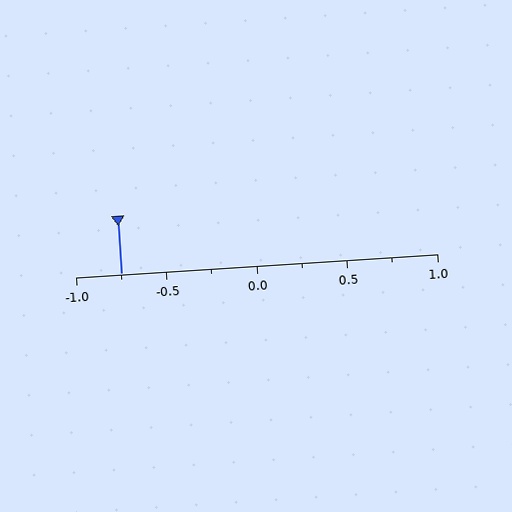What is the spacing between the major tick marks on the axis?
The major ticks are spaced 0.5 apart.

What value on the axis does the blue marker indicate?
The marker indicates approximately -0.75.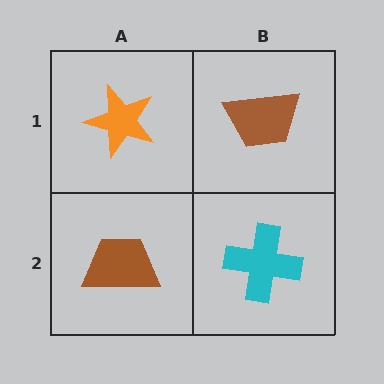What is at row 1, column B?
A brown trapezoid.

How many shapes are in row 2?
2 shapes.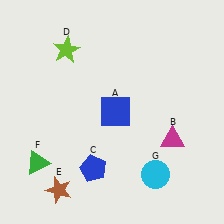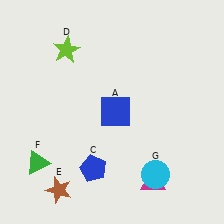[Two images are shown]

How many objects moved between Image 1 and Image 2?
1 object moved between the two images.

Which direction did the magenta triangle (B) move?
The magenta triangle (B) moved down.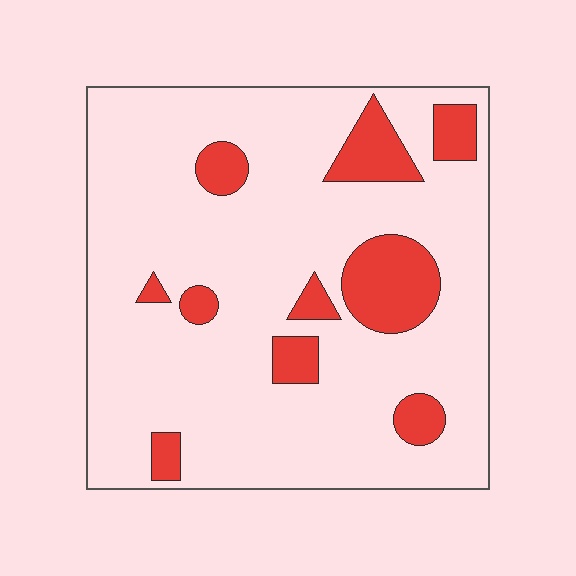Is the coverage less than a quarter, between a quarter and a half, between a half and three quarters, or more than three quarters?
Less than a quarter.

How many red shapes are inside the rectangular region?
10.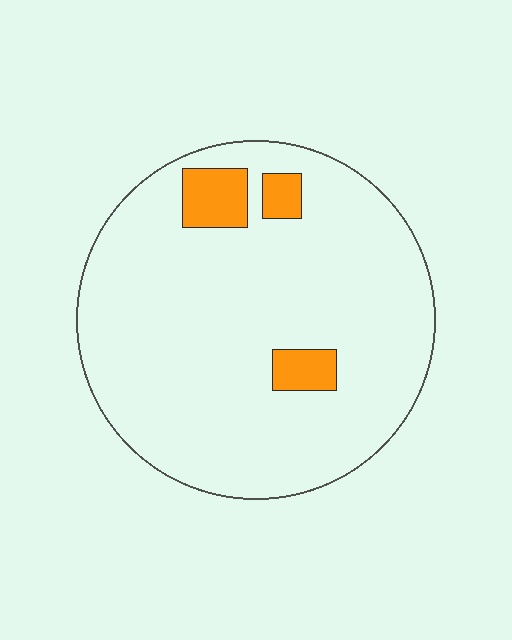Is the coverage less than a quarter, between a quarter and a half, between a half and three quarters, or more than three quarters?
Less than a quarter.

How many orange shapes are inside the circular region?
3.